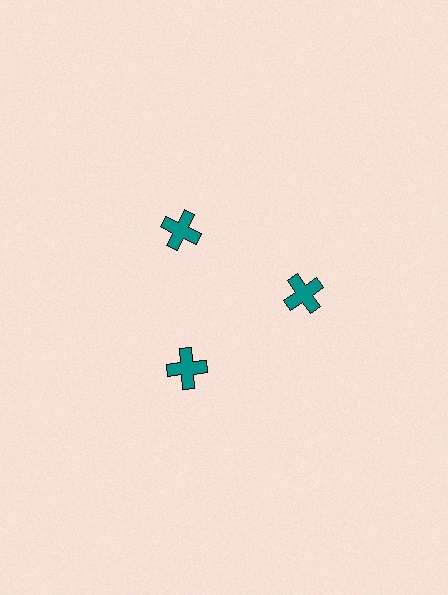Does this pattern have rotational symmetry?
Yes, this pattern has 3-fold rotational symmetry. It looks the same after rotating 120 degrees around the center.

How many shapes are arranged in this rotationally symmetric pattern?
There are 3 shapes, arranged in 3 groups of 1.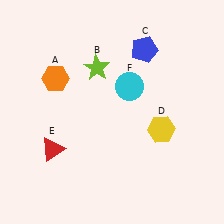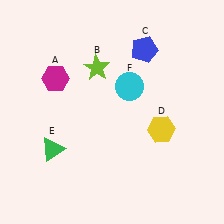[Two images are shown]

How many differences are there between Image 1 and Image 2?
There are 2 differences between the two images.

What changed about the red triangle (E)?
In Image 1, E is red. In Image 2, it changed to green.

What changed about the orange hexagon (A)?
In Image 1, A is orange. In Image 2, it changed to magenta.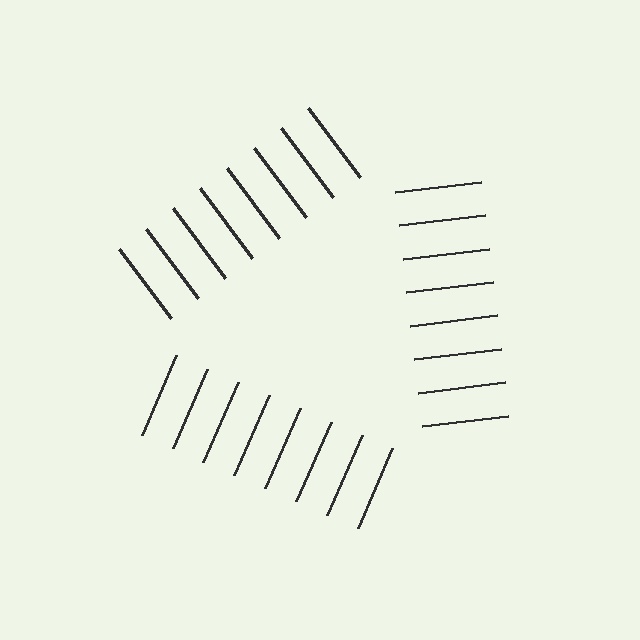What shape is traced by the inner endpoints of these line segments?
An illusory triangle — the line segments terminate on its edges but no continuous stroke is drawn.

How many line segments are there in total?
24 — 8 along each of the 3 edges.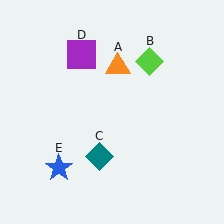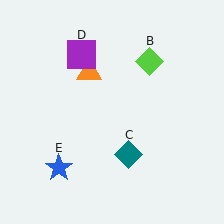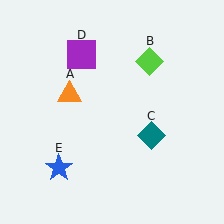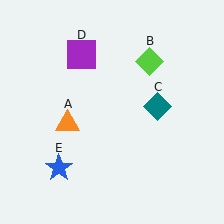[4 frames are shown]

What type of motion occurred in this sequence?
The orange triangle (object A), teal diamond (object C) rotated counterclockwise around the center of the scene.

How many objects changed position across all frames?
2 objects changed position: orange triangle (object A), teal diamond (object C).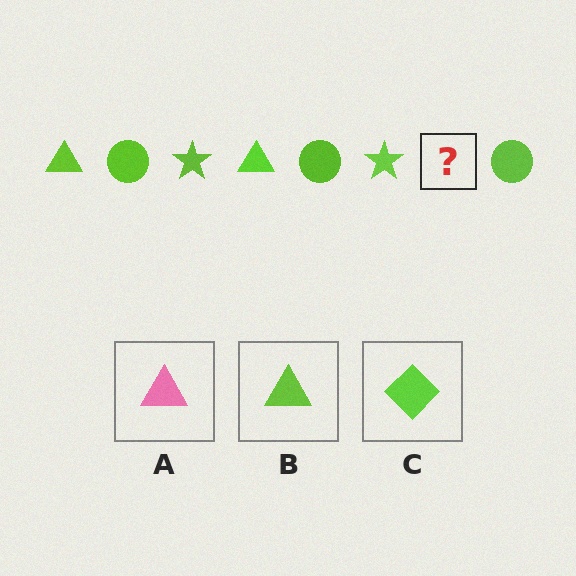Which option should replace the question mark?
Option B.